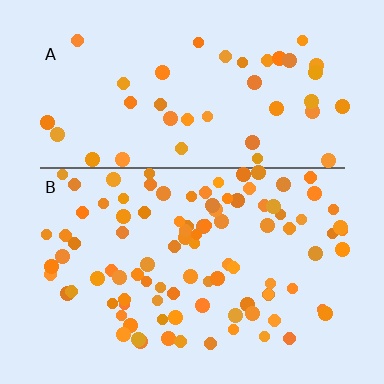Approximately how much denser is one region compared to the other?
Approximately 2.3× — region B over region A.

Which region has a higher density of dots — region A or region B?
B (the bottom).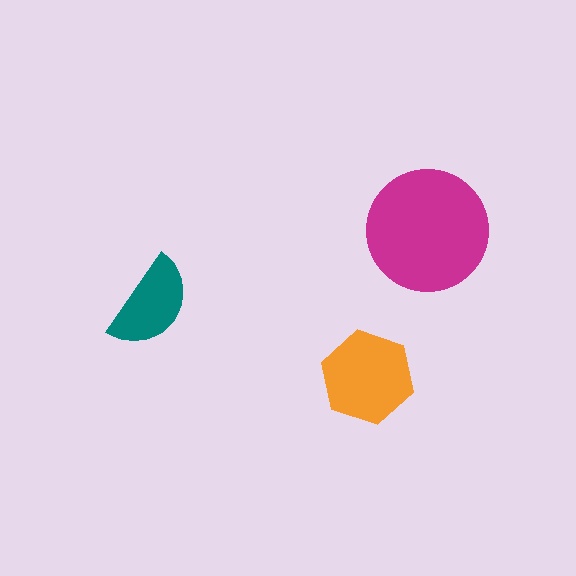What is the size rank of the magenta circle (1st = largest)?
1st.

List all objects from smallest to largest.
The teal semicircle, the orange hexagon, the magenta circle.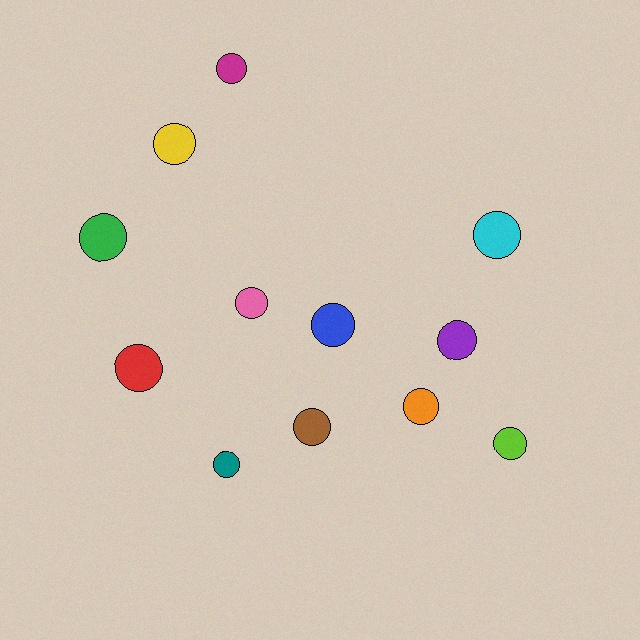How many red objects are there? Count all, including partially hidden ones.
There is 1 red object.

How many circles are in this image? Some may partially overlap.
There are 12 circles.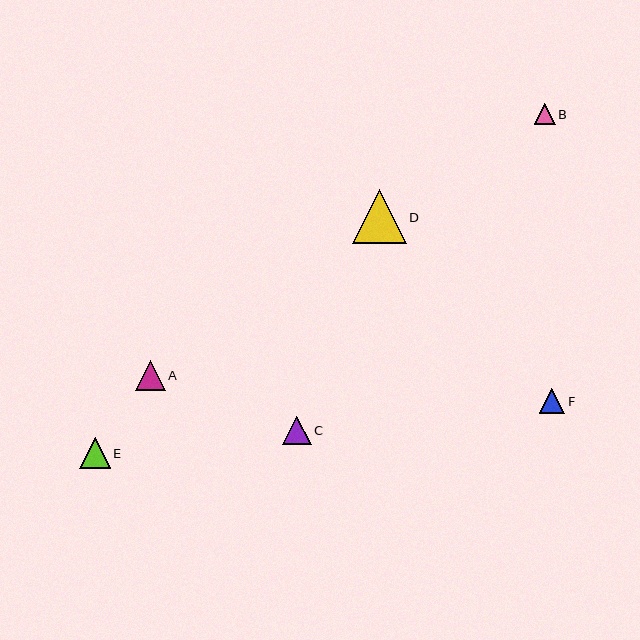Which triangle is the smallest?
Triangle B is the smallest with a size of approximately 21 pixels.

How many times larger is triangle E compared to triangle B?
Triangle E is approximately 1.5 times the size of triangle B.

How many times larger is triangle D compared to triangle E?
Triangle D is approximately 1.7 times the size of triangle E.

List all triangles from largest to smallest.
From largest to smallest: D, E, A, C, F, B.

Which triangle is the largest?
Triangle D is the largest with a size of approximately 54 pixels.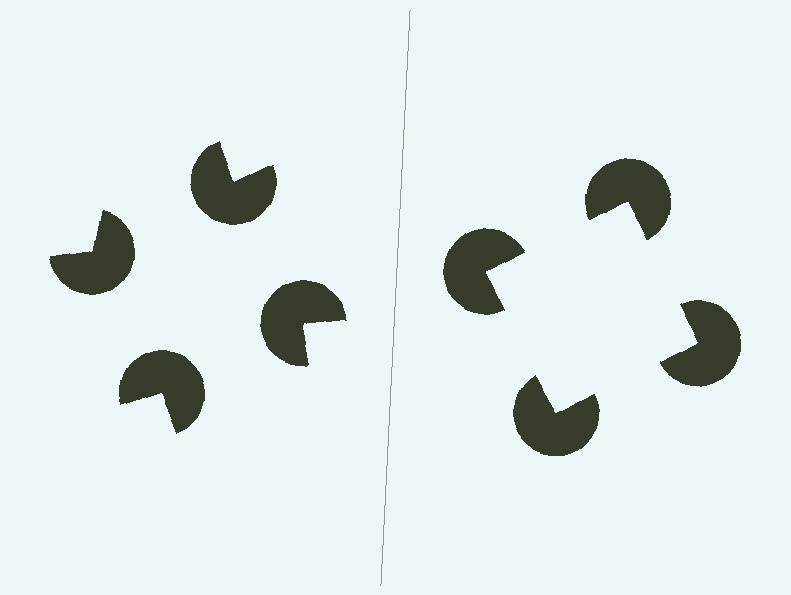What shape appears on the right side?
An illusory square.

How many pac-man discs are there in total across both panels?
8 — 4 on each side.